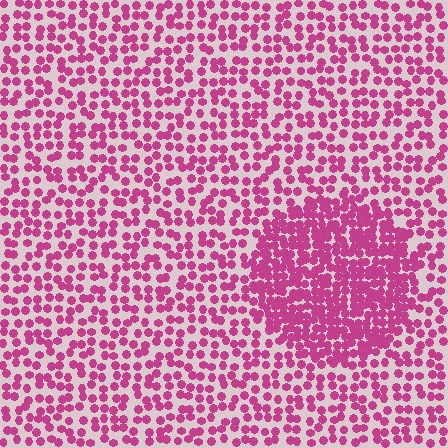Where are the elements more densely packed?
The elements are more densely packed inside the circle boundary.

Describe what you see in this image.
The image contains small magenta elements arranged at two different densities. A circle-shaped region is visible where the elements are more densely packed than the surrounding area.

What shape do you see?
I see a circle.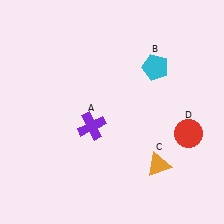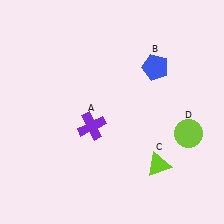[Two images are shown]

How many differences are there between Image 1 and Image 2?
There are 3 differences between the two images.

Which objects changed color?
B changed from cyan to blue. C changed from orange to lime. D changed from red to lime.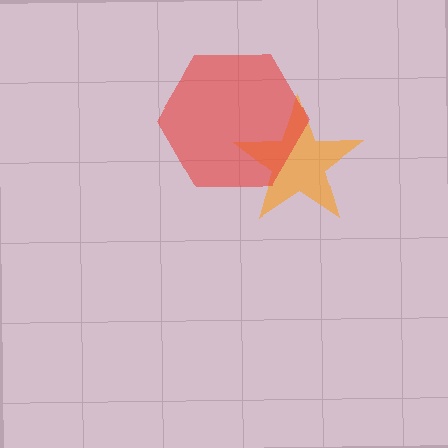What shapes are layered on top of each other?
The layered shapes are: an orange star, a red hexagon.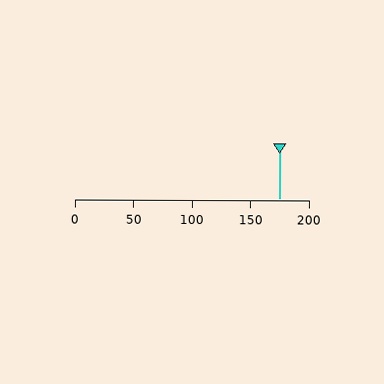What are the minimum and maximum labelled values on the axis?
The axis runs from 0 to 200.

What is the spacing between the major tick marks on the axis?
The major ticks are spaced 50 apart.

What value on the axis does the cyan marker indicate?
The marker indicates approximately 175.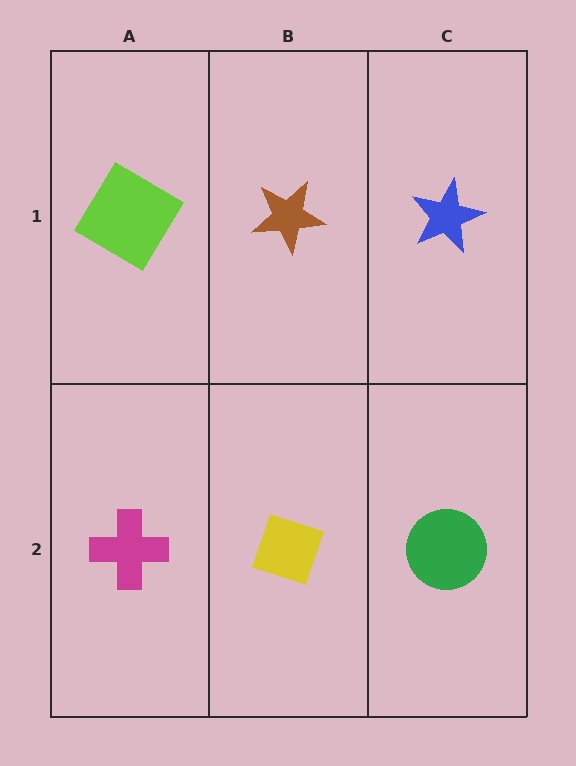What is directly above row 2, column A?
A lime diamond.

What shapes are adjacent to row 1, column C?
A green circle (row 2, column C), a brown star (row 1, column B).